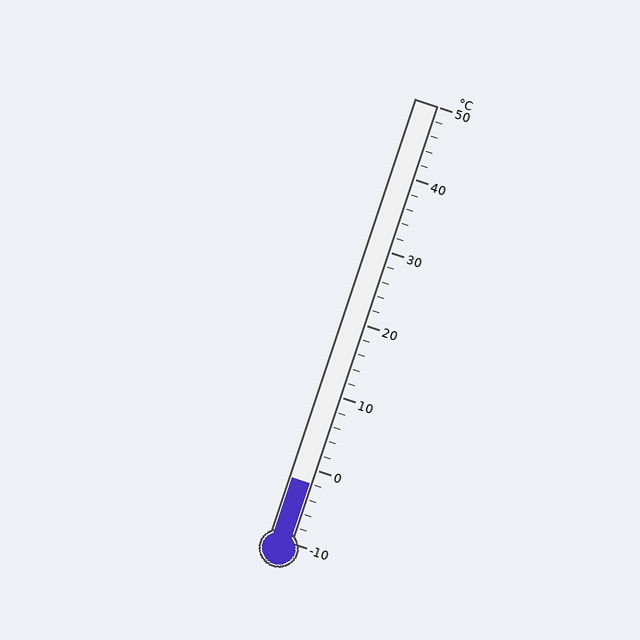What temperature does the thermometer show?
The thermometer shows approximately -2°C.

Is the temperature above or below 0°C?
The temperature is below 0°C.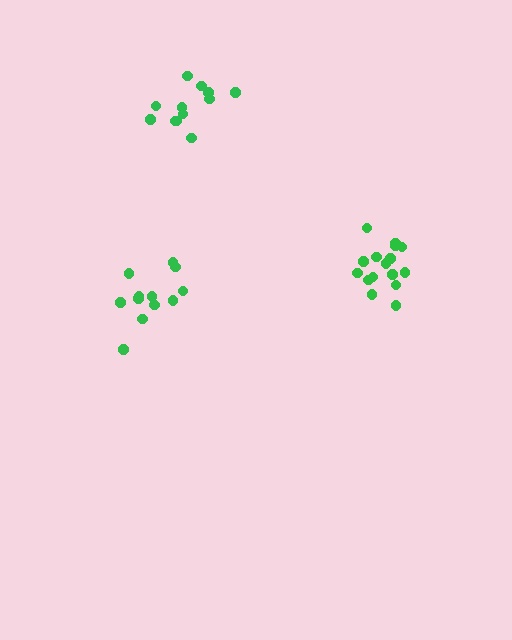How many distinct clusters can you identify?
There are 3 distinct clusters.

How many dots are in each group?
Group 1: 16 dots, Group 2: 12 dots, Group 3: 12 dots (40 total).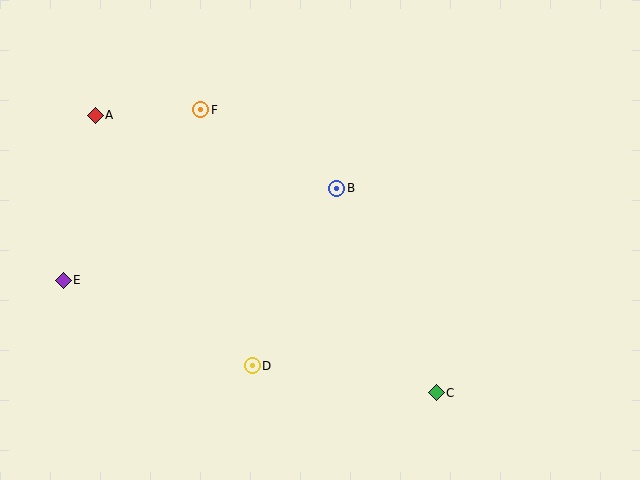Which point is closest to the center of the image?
Point B at (337, 188) is closest to the center.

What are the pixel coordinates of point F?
Point F is at (201, 110).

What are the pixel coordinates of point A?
Point A is at (95, 116).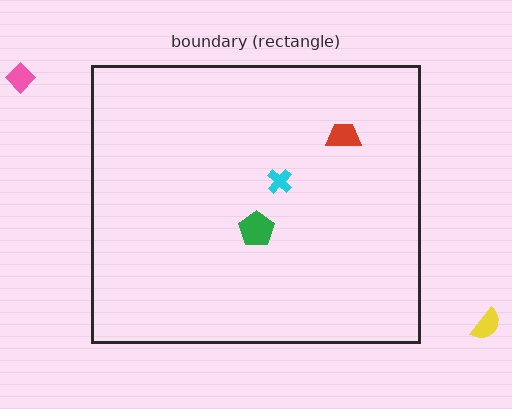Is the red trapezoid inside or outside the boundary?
Inside.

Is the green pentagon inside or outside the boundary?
Inside.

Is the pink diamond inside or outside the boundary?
Outside.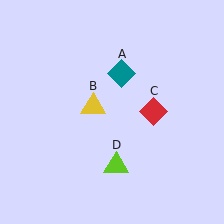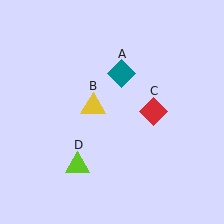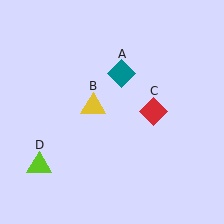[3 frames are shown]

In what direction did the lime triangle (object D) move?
The lime triangle (object D) moved left.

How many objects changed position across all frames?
1 object changed position: lime triangle (object D).